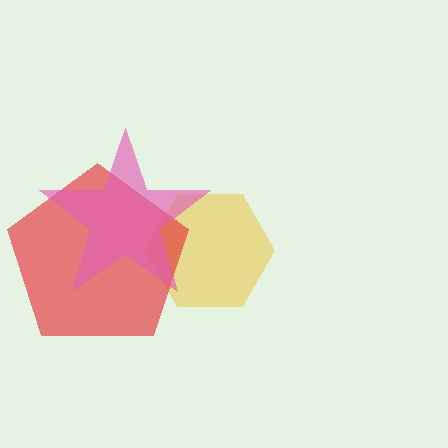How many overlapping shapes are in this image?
There are 3 overlapping shapes in the image.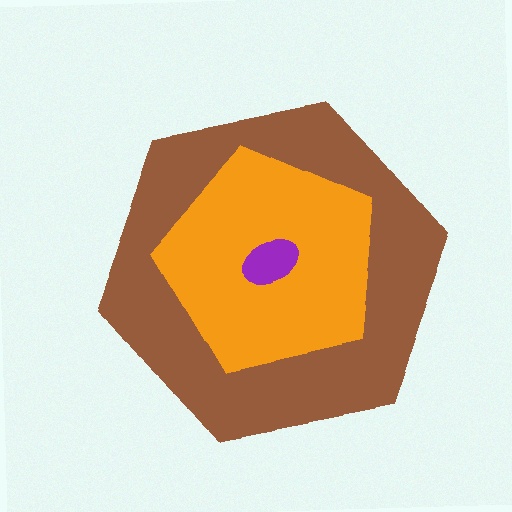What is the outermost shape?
The brown hexagon.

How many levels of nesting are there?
3.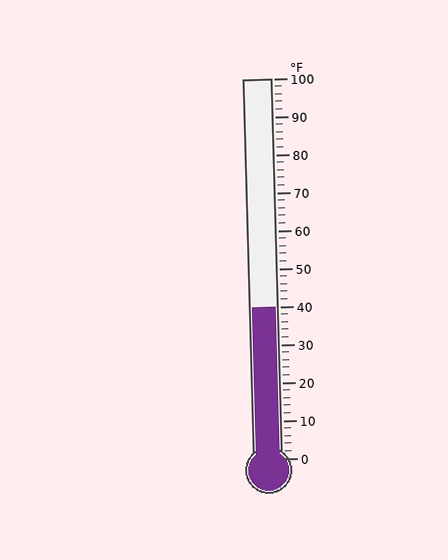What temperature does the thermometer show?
The thermometer shows approximately 40°F.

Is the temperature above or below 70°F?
The temperature is below 70°F.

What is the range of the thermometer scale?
The thermometer scale ranges from 0°F to 100°F.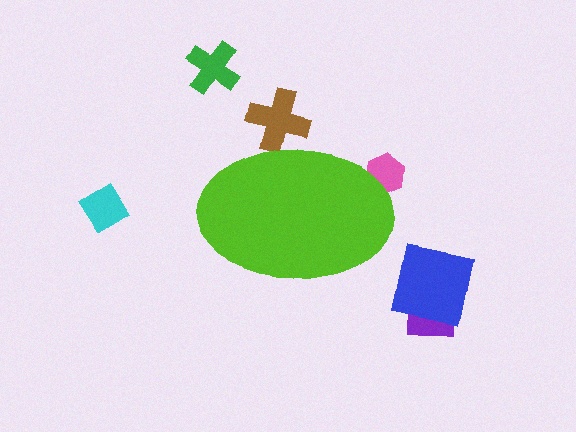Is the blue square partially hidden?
No, the blue square is fully visible.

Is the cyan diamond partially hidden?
No, the cyan diamond is fully visible.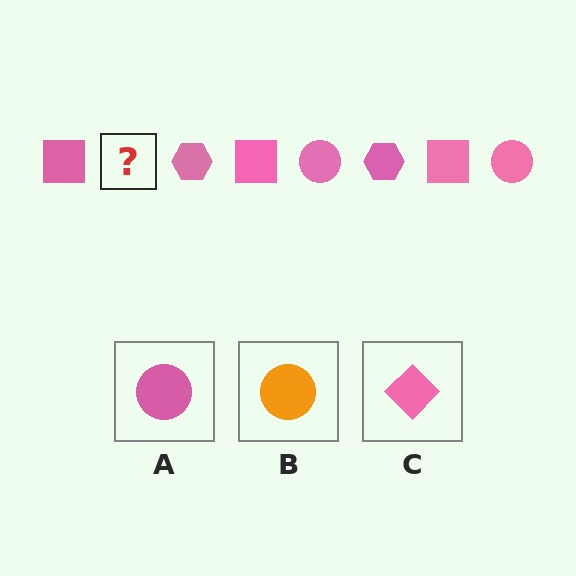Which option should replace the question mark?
Option A.